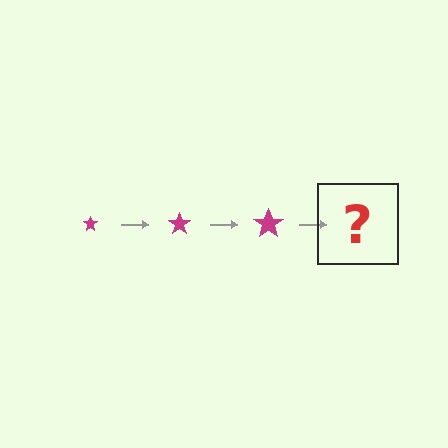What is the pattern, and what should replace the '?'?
The pattern is that the star gets progressively larger each step. The '?' should be a magenta star, larger than the previous one.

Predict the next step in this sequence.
The next step is a magenta star, larger than the previous one.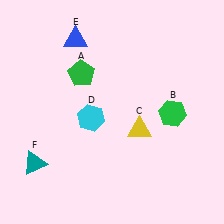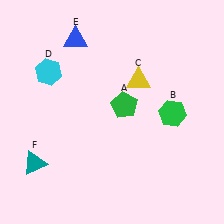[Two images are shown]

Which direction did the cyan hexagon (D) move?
The cyan hexagon (D) moved up.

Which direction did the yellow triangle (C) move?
The yellow triangle (C) moved up.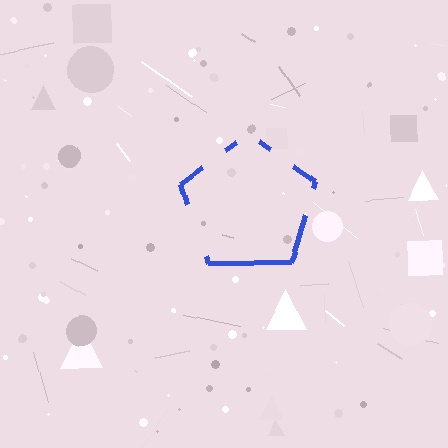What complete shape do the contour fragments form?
The contour fragments form a pentagon.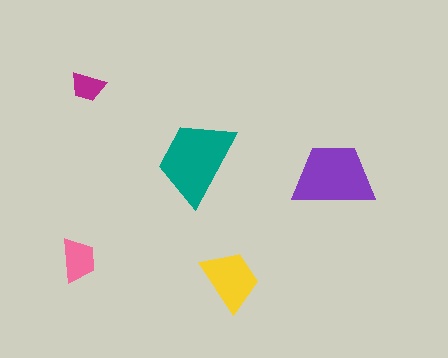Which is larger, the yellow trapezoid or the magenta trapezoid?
The yellow one.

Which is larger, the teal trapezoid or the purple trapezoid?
The teal one.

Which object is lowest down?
The yellow trapezoid is bottommost.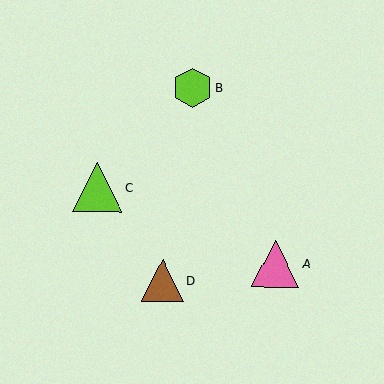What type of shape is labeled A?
Shape A is a pink triangle.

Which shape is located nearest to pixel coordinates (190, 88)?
The lime hexagon (labeled B) at (192, 88) is nearest to that location.